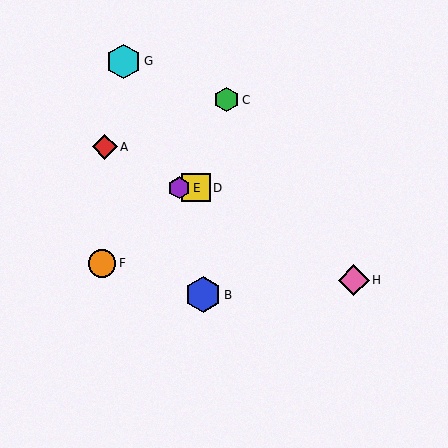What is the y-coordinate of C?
Object C is at y≈100.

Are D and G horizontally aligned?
No, D is at y≈188 and G is at y≈61.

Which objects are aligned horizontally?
Objects D, E are aligned horizontally.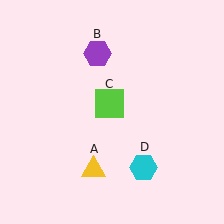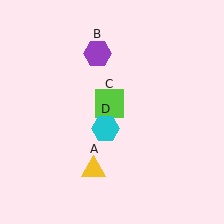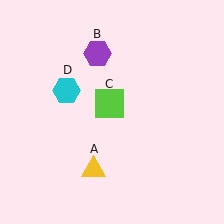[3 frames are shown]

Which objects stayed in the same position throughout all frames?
Yellow triangle (object A) and purple hexagon (object B) and lime square (object C) remained stationary.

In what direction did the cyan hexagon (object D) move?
The cyan hexagon (object D) moved up and to the left.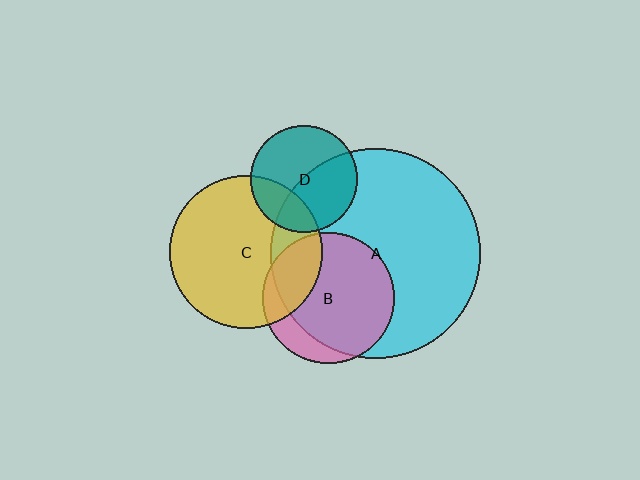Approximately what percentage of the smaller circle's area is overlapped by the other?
Approximately 25%.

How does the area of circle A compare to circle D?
Approximately 3.9 times.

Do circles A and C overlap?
Yes.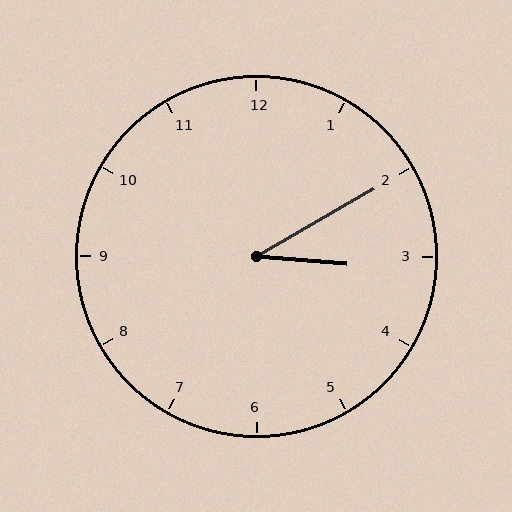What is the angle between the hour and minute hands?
Approximately 35 degrees.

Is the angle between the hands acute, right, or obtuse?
It is acute.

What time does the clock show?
3:10.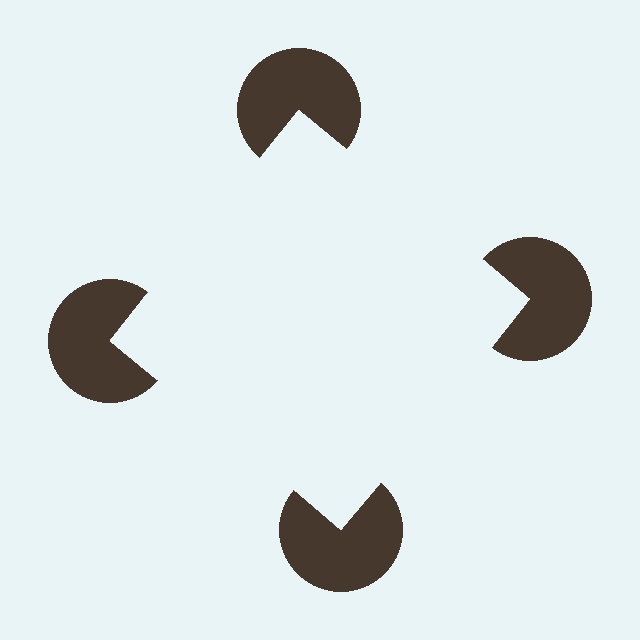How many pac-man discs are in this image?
There are 4 — one at each vertex of the illusory square.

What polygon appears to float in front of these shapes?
An illusory square — its edges are inferred from the aligned wedge cuts in the pac-man discs, not physically drawn.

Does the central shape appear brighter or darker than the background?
It typically appears slightly brighter than the background, even though no actual brightness change is drawn.